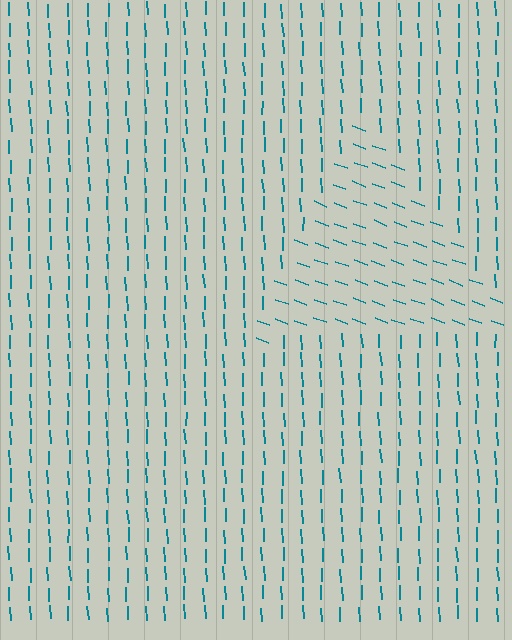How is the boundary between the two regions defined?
The boundary is defined purely by a change in line orientation (approximately 67 degrees difference). All lines are the same color and thickness.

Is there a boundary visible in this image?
Yes, there is a texture boundary formed by a change in line orientation.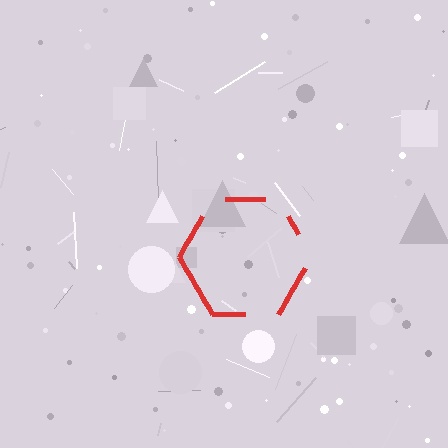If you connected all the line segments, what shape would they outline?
They would outline a hexagon.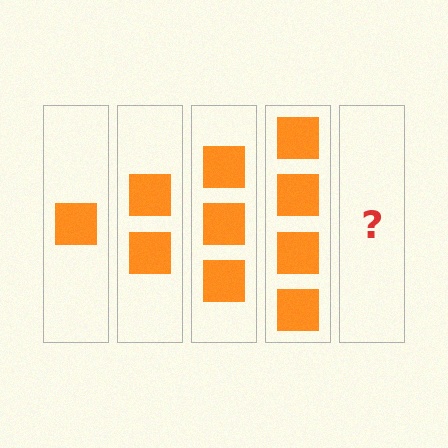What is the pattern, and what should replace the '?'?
The pattern is that each step adds one more square. The '?' should be 5 squares.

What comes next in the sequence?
The next element should be 5 squares.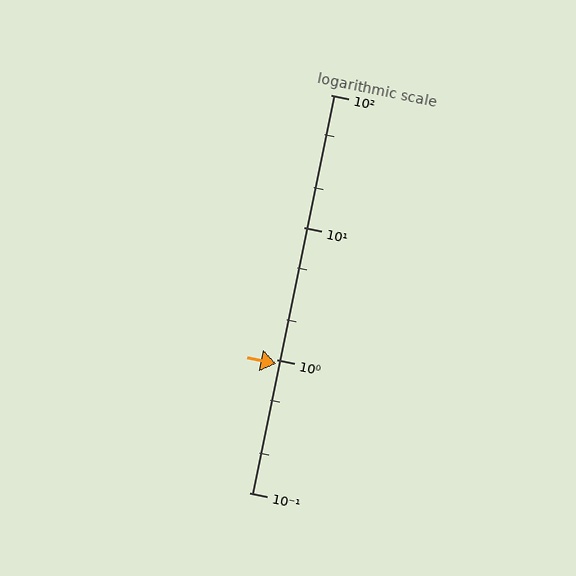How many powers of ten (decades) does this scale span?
The scale spans 3 decades, from 0.1 to 100.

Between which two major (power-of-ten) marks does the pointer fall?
The pointer is between 0.1 and 1.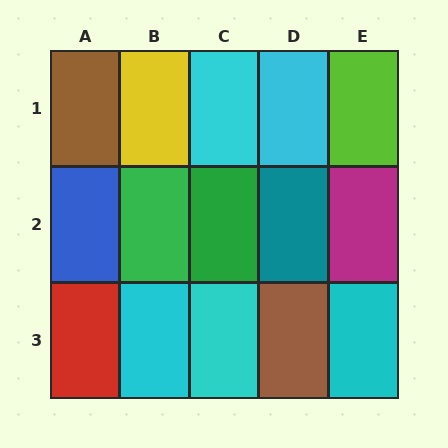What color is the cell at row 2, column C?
Green.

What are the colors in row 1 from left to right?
Brown, yellow, cyan, cyan, lime.